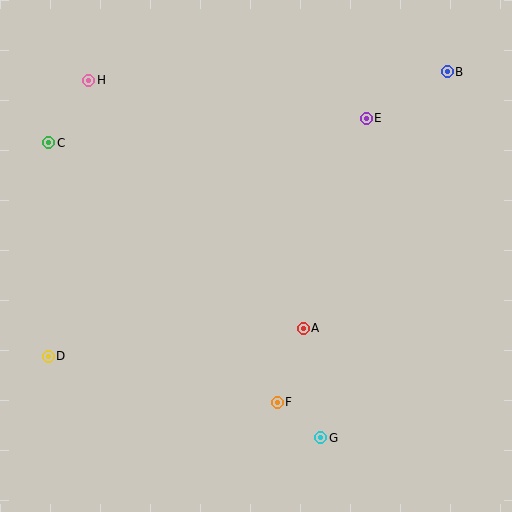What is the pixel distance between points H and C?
The distance between H and C is 74 pixels.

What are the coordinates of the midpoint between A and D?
The midpoint between A and D is at (176, 342).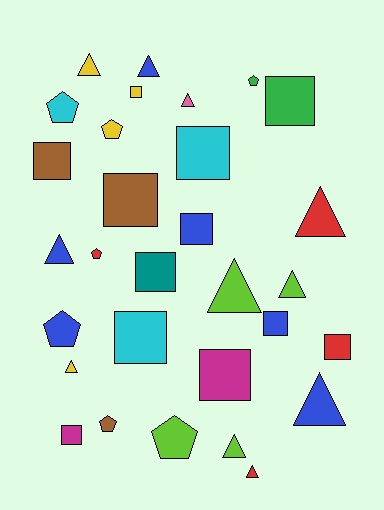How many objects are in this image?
There are 30 objects.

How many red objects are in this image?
There are 4 red objects.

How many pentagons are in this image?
There are 7 pentagons.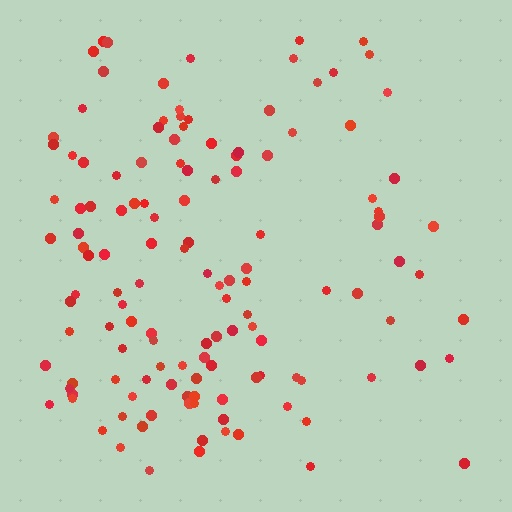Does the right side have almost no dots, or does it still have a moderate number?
Still a moderate number, just noticeably fewer than the left.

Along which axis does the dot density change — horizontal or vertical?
Horizontal.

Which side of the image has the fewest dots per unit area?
The right.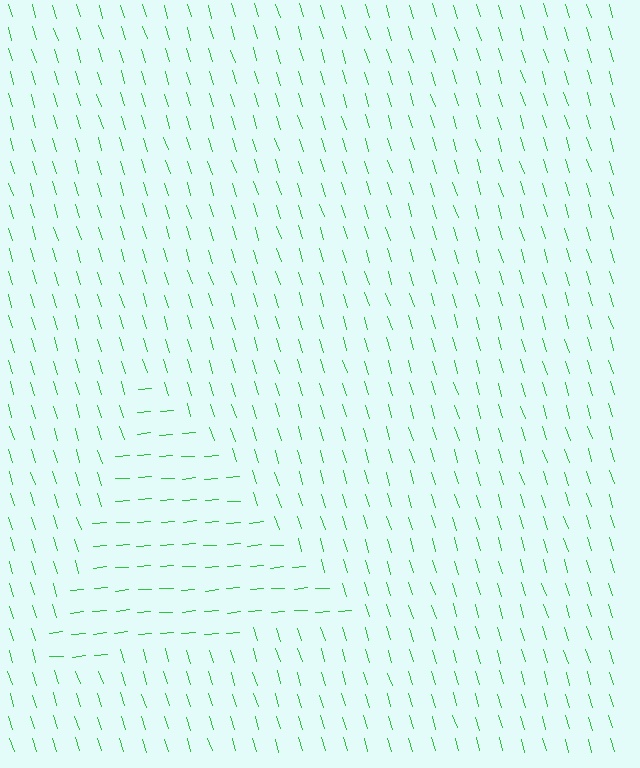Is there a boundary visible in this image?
Yes, there is a texture boundary formed by a change in line orientation.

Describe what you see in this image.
The image is filled with small green line segments. A triangle region in the image has lines oriented differently from the surrounding lines, creating a visible texture boundary.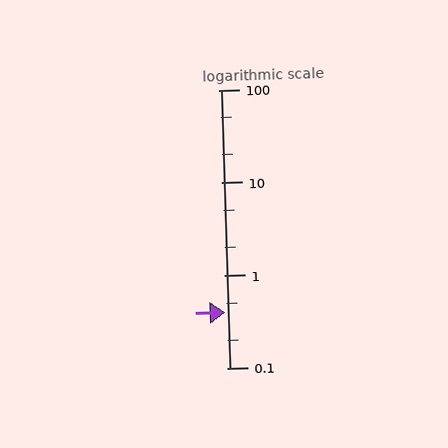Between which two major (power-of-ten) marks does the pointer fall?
The pointer is between 0.1 and 1.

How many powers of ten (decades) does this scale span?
The scale spans 3 decades, from 0.1 to 100.